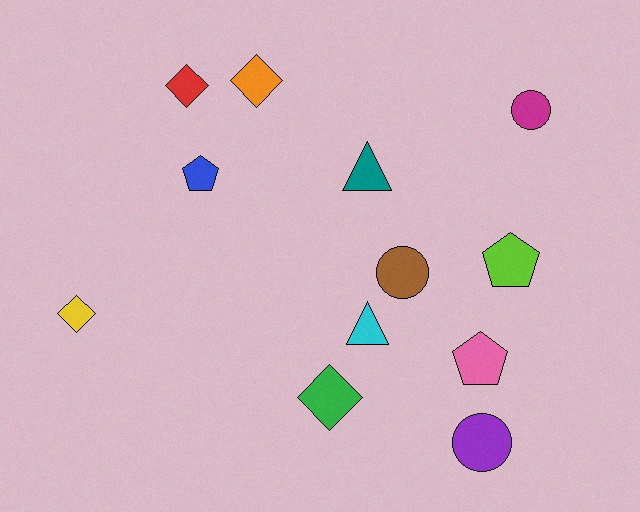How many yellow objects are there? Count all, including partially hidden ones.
There is 1 yellow object.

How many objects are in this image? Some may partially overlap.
There are 12 objects.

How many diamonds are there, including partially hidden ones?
There are 4 diamonds.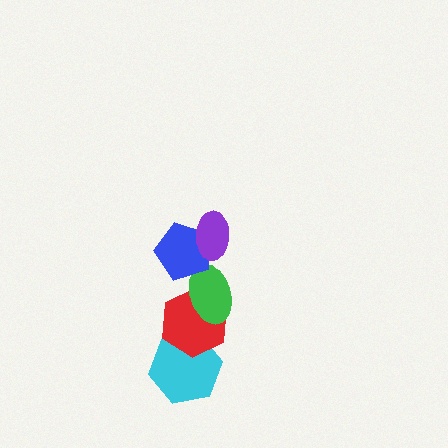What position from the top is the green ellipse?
The green ellipse is 3rd from the top.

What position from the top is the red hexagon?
The red hexagon is 4th from the top.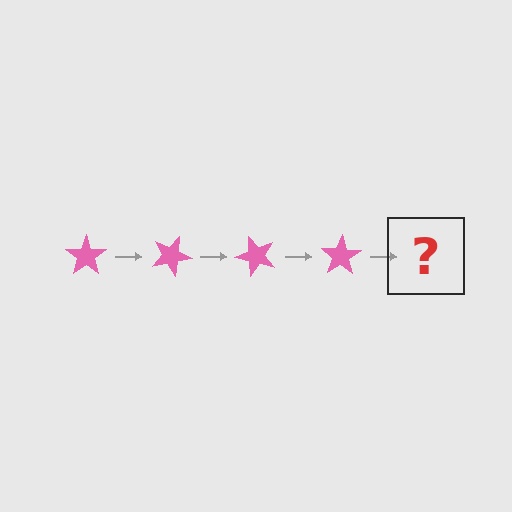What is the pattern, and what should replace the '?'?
The pattern is that the star rotates 25 degrees each step. The '?' should be a pink star rotated 100 degrees.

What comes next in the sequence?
The next element should be a pink star rotated 100 degrees.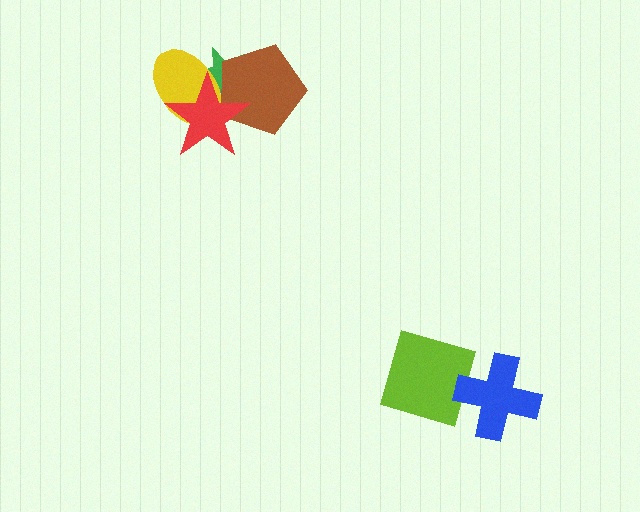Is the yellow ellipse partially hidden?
Yes, it is partially covered by another shape.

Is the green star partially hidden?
Yes, it is partially covered by another shape.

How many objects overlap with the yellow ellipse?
3 objects overlap with the yellow ellipse.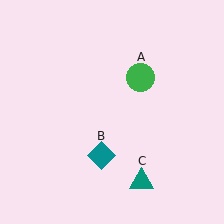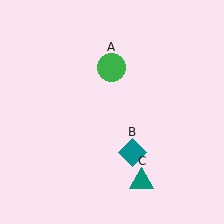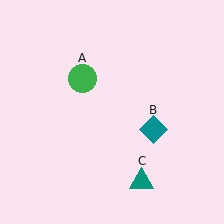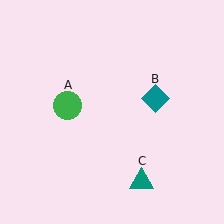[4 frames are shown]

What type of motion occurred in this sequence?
The green circle (object A), teal diamond (object B) rotated counterclockwise around the center of the scene.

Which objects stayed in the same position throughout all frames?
Teal triangle (object C) remained stationary.